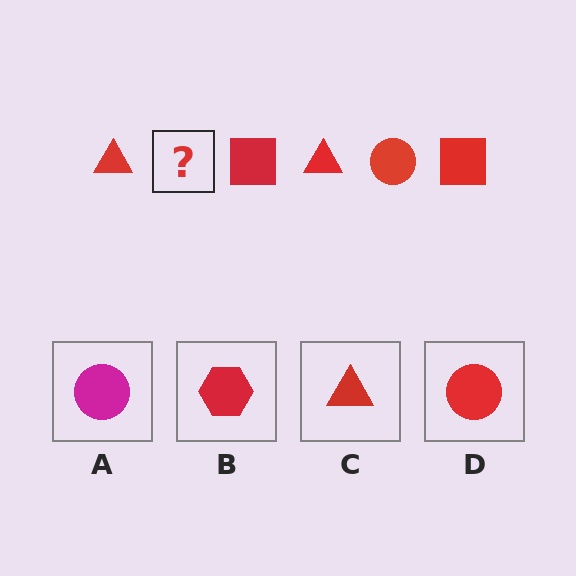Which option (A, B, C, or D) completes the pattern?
D.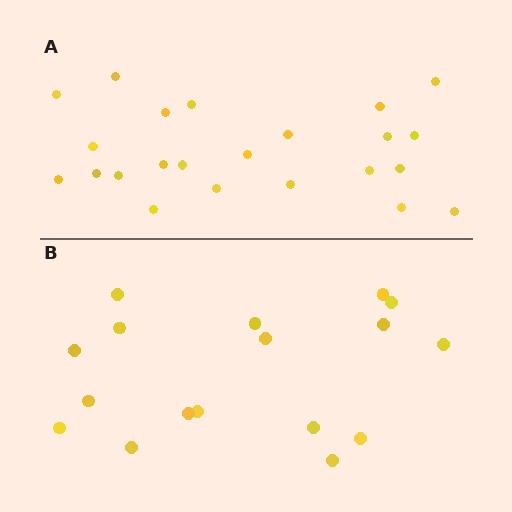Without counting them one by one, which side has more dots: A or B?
Region A (the top region) has more dots.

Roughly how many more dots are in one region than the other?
Region A has about 6 more dots than region B.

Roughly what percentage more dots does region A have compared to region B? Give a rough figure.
About 35% more.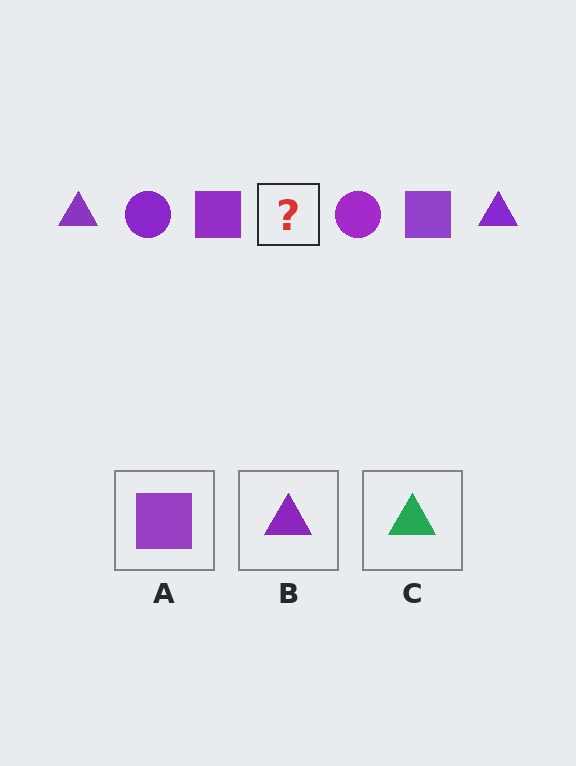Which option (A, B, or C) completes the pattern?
B.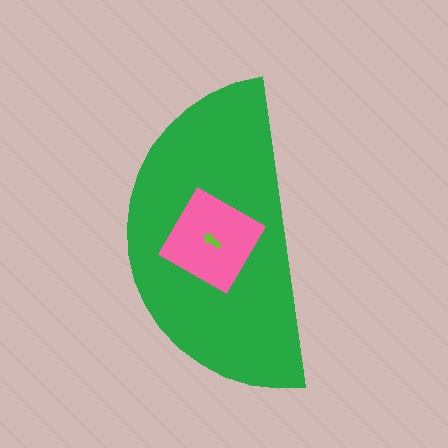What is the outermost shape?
The green semicircle.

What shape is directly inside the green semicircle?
The pink diamond.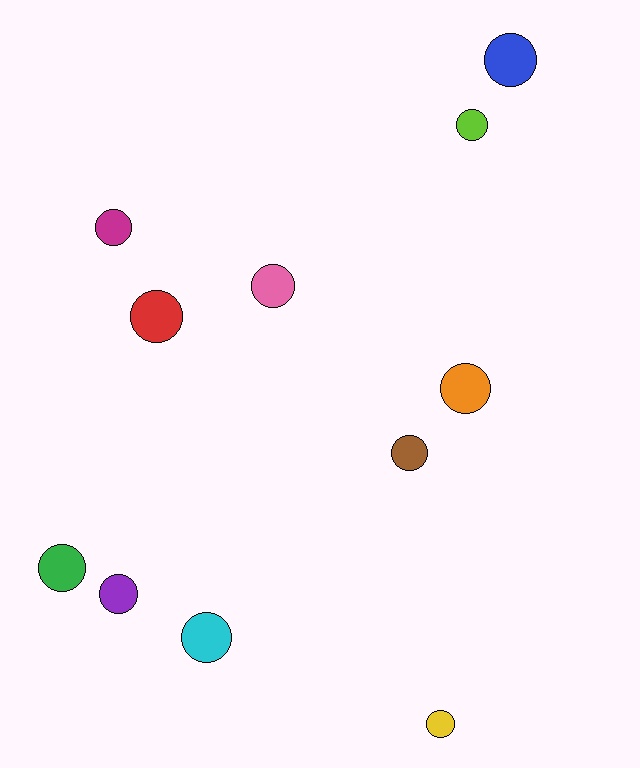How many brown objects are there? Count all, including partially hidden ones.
There is 1 brown object.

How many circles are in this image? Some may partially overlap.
There are 11 circles.